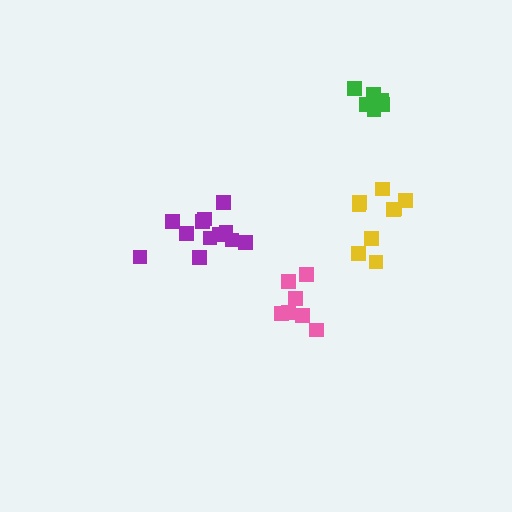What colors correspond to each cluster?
The clusters are colored: green, yellow, purple, pink.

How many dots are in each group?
Group 1: 6 dots, Group 2: 9 dots, Group 3: 12 dots, Group 4: 7 dots (34 total).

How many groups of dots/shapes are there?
There are 4 groups.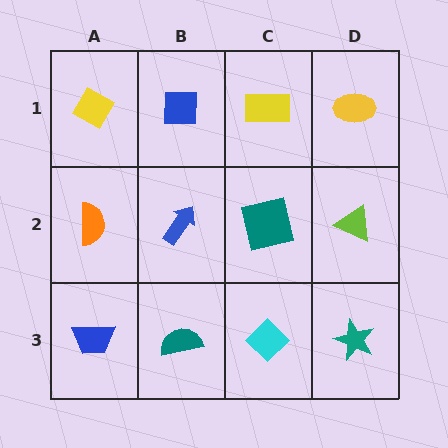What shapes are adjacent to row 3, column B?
A blue arrow (row 2, column B), a blue trapezoid (row 3, column A), a cyan diamond (row 3, column C).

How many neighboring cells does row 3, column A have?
2.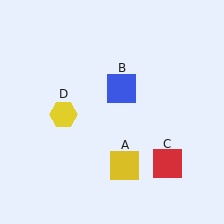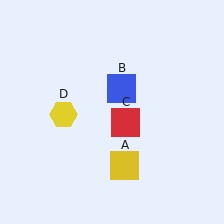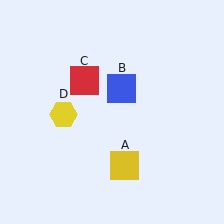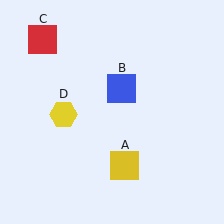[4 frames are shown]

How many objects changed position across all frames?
1 object changed position: red square (object C).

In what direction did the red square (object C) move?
The red square (object C) moved up and to the left.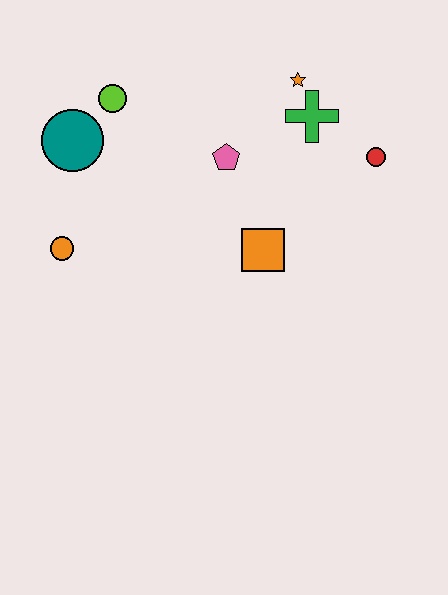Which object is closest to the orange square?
The pink pentagon is closest to the orange square.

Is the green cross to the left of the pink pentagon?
No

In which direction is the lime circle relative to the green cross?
The lime circle is to the left of the green cross.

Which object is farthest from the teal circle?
The red circle is farthest from the teal circle.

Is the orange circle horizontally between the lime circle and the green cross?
No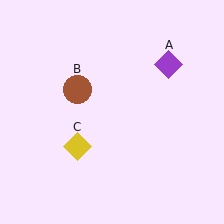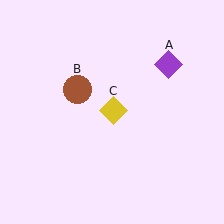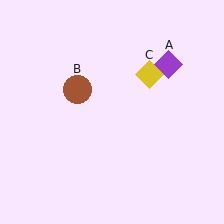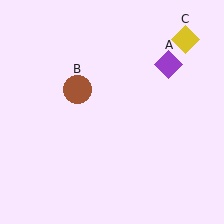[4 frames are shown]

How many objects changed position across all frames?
1 object changed position: yellow diamond (object C).